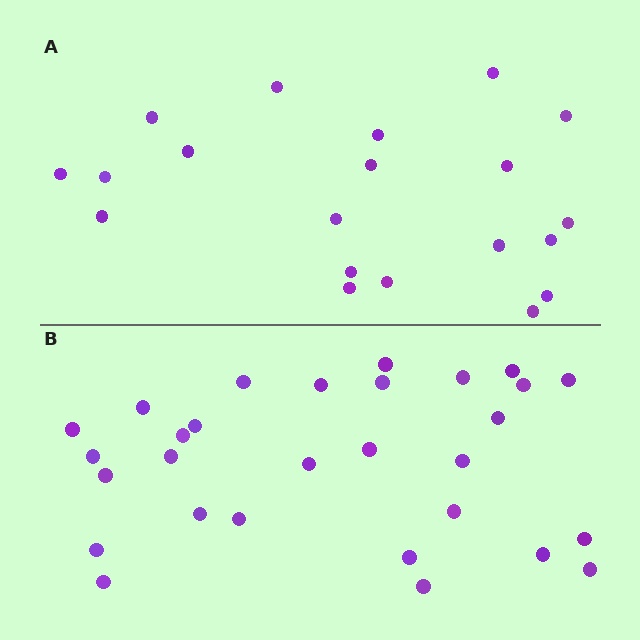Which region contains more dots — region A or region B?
Region B (the bottom region) has more dots.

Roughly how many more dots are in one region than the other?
Region B has roughly 8 or so more dots than region A.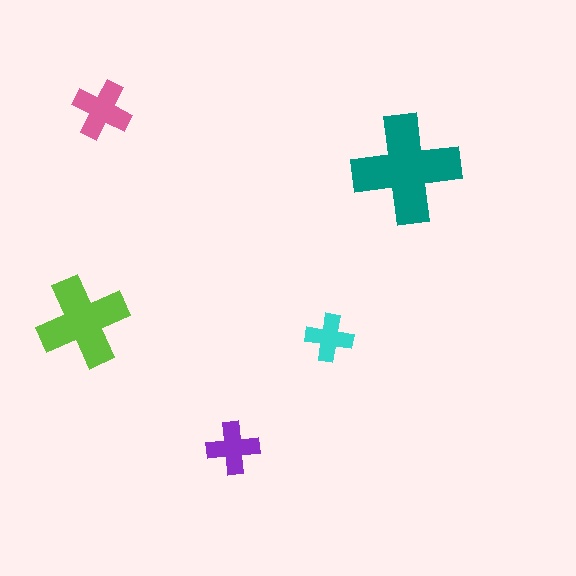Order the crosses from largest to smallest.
the teal one, the lime one, the pink one, the purple one, the cyan one.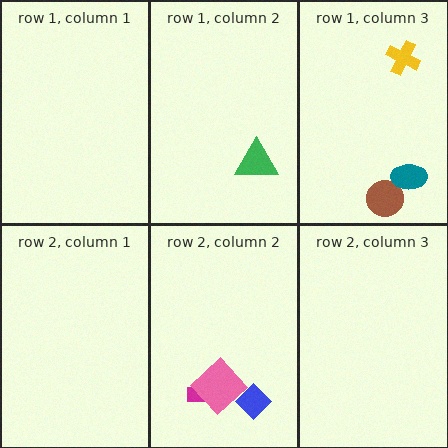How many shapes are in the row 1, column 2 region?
1.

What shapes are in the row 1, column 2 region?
The green triangle.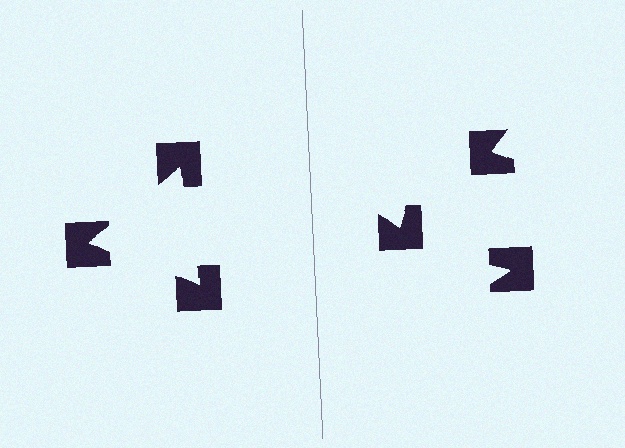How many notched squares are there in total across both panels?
6 — 3 on each side.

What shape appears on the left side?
An illusory triangle.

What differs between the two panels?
The notched squares are positioned identically on both sides; only the wedge orientations differ. On the left they align to a triangle; on the right they are misaligned.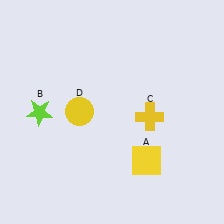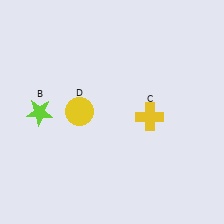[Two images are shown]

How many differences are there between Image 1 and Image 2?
There is 1 difference between the two images.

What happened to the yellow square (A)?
The yellow square (A) was removed in Image 2. It was in the bottom-right area of Image 1.